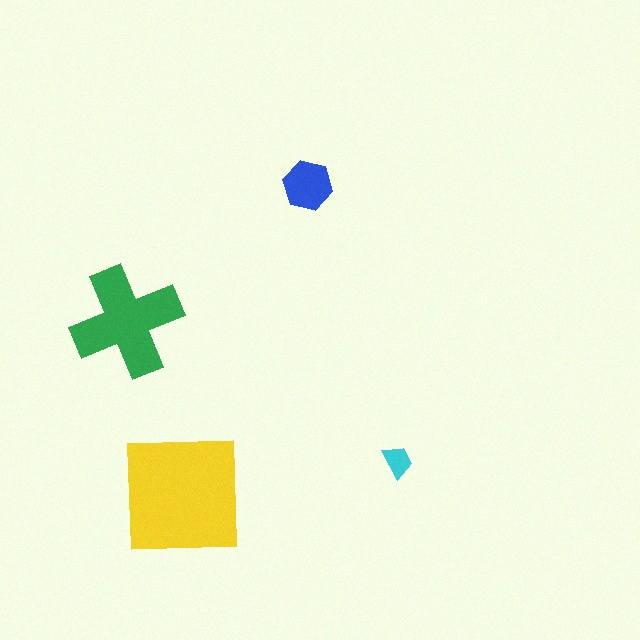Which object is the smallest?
The cyan trapezoid.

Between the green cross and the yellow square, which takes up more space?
The yellow square.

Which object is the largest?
The yellow square.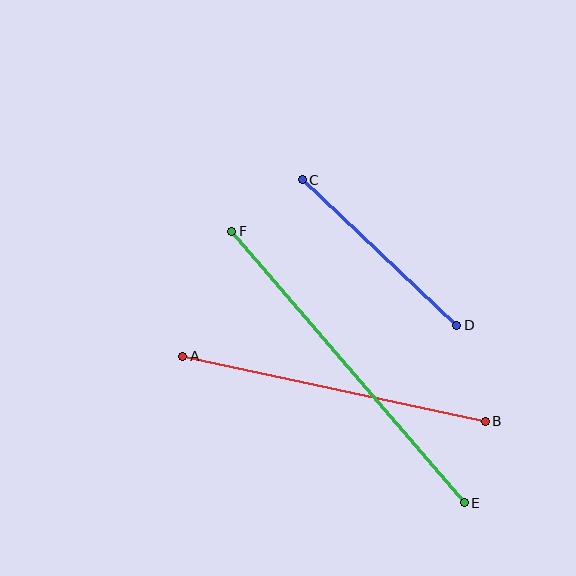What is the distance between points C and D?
The distance is approximately 212 pixels.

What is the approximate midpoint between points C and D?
The midpoint is at approximately (379, 252) pixels.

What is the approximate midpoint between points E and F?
The midpoint is at approximately (348, 367) pixels.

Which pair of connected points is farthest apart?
Points E and F are farthest apart.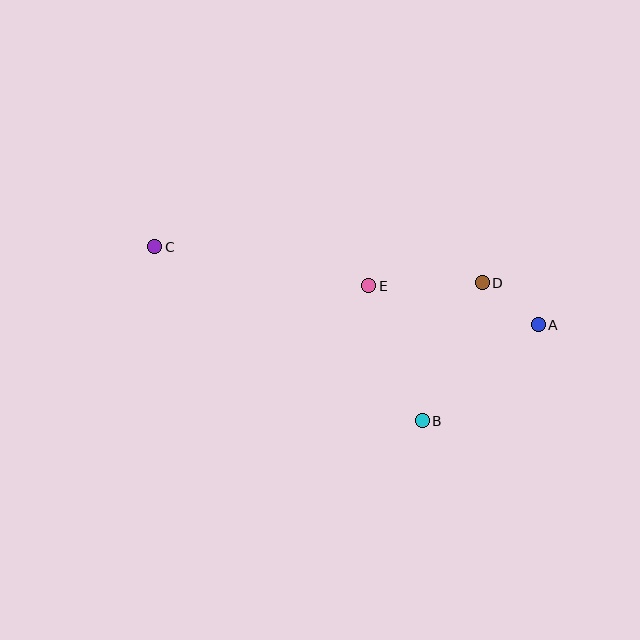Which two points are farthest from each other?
Points A and C are farthest from each other.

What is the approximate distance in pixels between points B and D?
The distance between B and D is approximately 151 pixels.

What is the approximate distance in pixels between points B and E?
The distance between B and E is approximately 145 pixels.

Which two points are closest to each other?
Points A and D are closest to each other.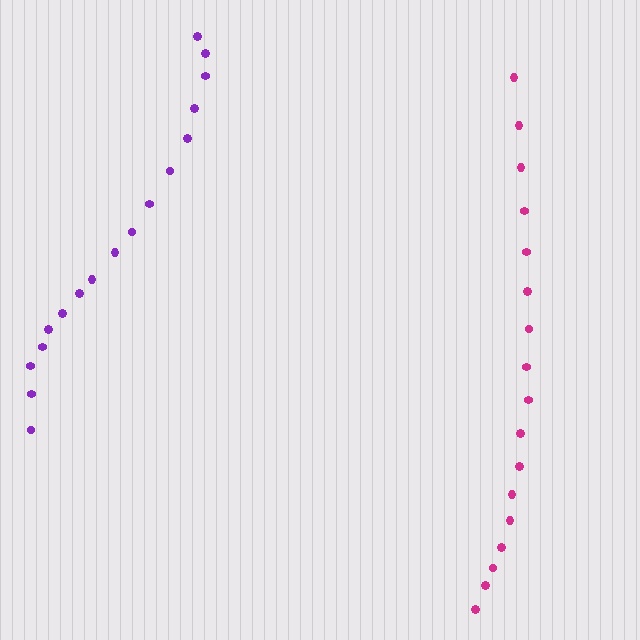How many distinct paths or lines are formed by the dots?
There are 2 distinct paths.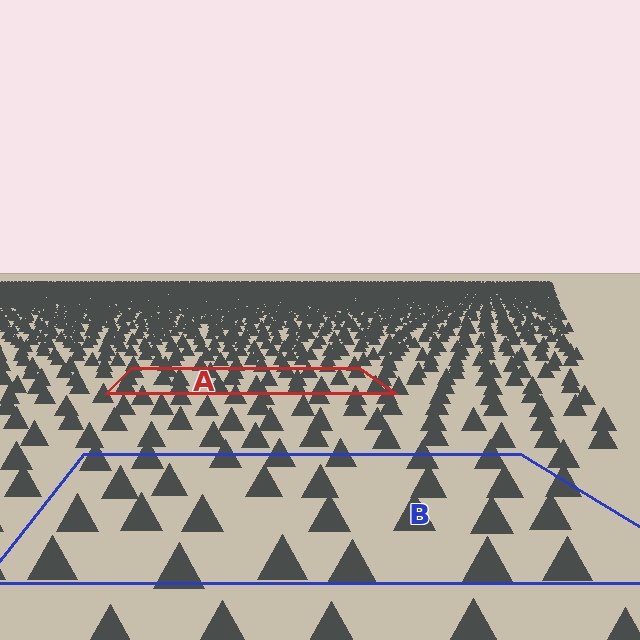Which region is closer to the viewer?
Region B is closer. The texture elements there are larger and more spread out.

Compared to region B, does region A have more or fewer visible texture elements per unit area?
Region A has more texture elements per unit area — they are packed more densely because it is farther away.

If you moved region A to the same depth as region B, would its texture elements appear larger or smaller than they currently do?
They would appear larger. At a closer depth, the same texture elements are projected at a bigger on-screen size.